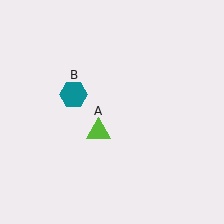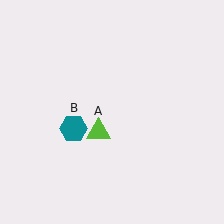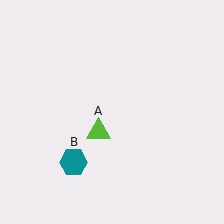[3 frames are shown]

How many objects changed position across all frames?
1 object changed position: teal hexagon (object B).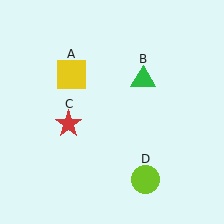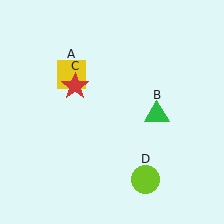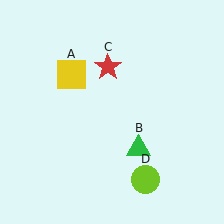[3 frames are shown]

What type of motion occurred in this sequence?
The green triangle (object B), red star (object C) rotated clockwise around the center of the scene.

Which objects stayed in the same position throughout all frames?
Yellow square (object A) and lime circle (object D) remained stationary.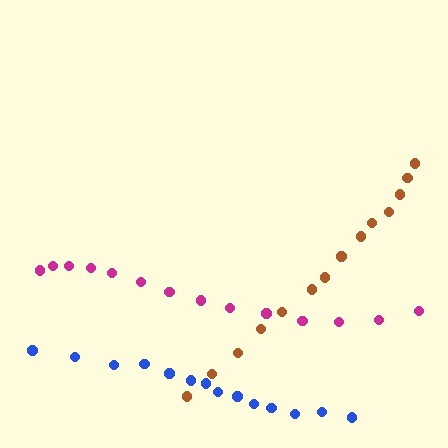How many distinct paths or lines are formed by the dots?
There are 3 distinct paths.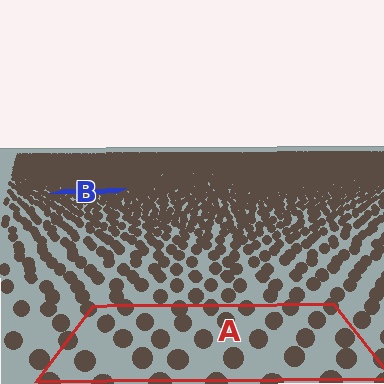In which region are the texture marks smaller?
The texture marks are smaller in region B, because it is farther away.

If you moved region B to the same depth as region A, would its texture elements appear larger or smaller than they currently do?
They would appear larger. At a closer depth, the same texture elements are projected at a bigger on-screen size.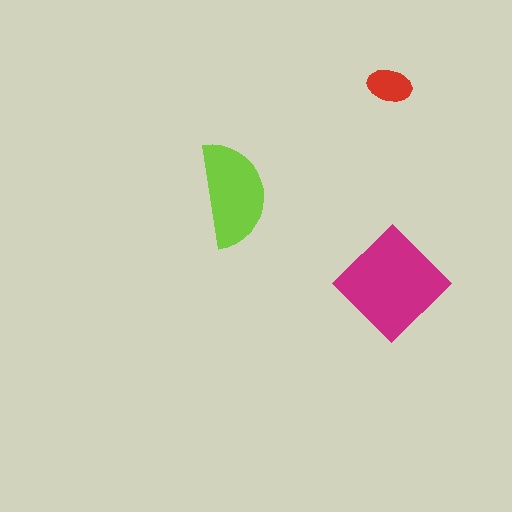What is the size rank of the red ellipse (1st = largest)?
3rd.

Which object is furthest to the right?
The magenta diamond is rightmost.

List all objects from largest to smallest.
The magenta diamond, the lime semicircle, the red ellipse.